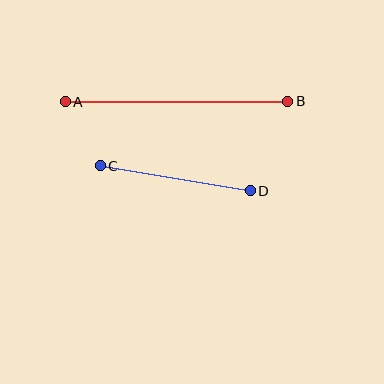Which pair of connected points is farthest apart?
Points A and B are farthest apart.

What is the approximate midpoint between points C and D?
The midpoint is at approximately (175, 178) pixels.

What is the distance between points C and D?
The distance is approximately 152 pixels.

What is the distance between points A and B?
The distance is approximately 223 pixels.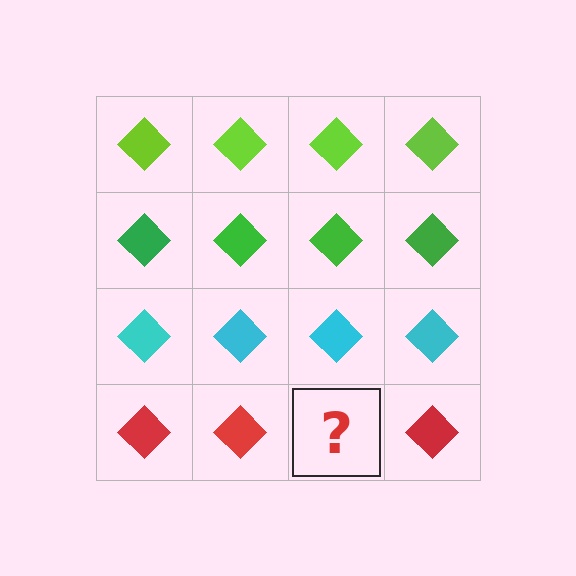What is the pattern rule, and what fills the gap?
The rule is that each row has a consistent color. The gap should be filled with a red diamond.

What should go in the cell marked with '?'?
The missing cell should contain a red diamond.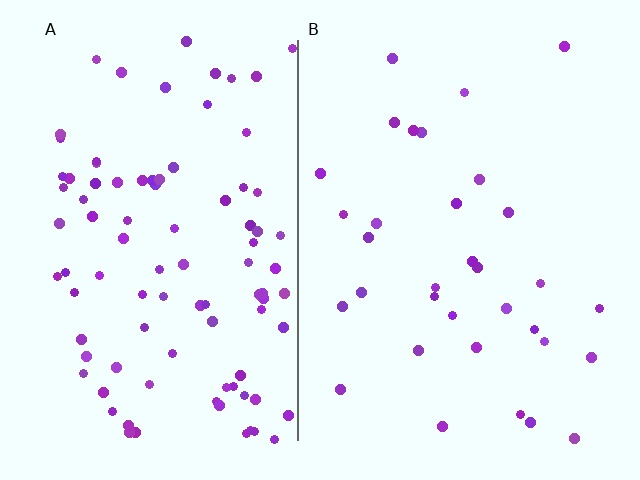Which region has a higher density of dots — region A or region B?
A (the left).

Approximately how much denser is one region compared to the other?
Approximately 2.9× — region A over region B.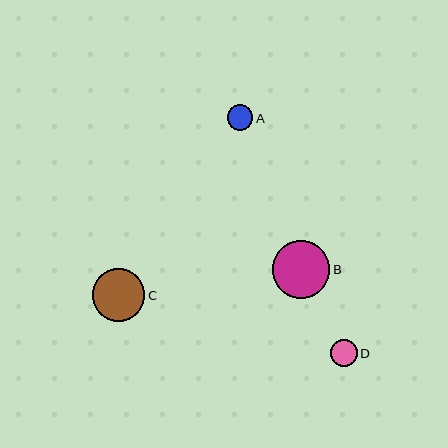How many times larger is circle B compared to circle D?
Circle B is approximately 2.2 times the size of circle D.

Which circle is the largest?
Circle B is the largest with a size of approximately 58 pixels.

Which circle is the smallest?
Circle A is the smallest with a size of approximately 26 pixels.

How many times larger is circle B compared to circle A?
Circle B is approximately 2.3 times the size of circle A.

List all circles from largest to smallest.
From largest to smallest: B, C, D, A.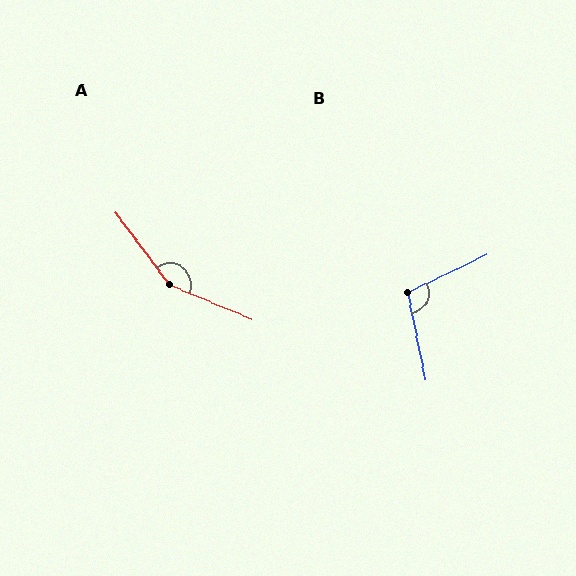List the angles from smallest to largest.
B (104°), A (149°).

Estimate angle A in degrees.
Approximately 149 degrees.